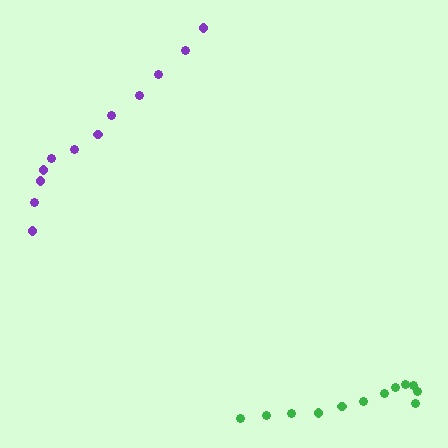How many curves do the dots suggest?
There are 2 distinct paths.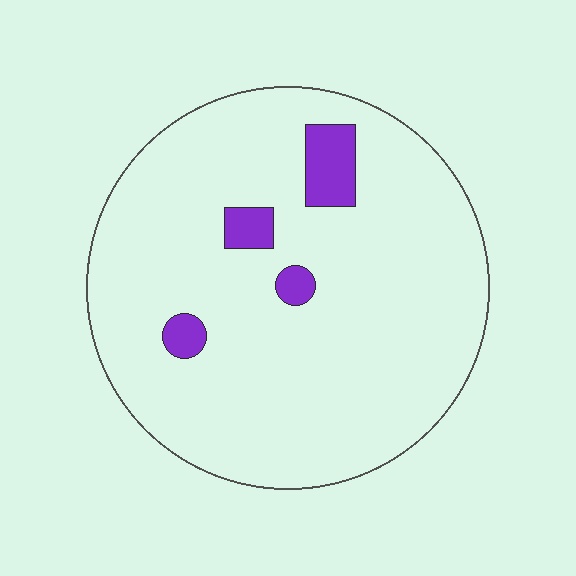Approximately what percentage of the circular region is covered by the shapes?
Approximately 5%.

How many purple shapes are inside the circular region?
4.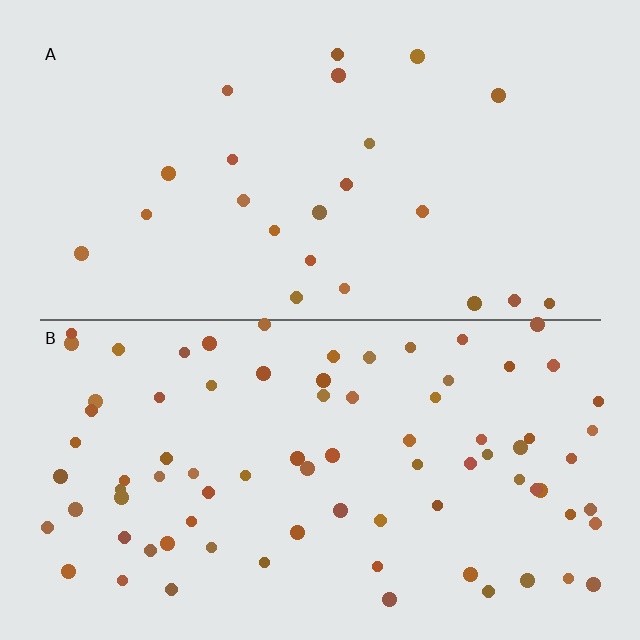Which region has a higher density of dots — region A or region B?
B (the bottom).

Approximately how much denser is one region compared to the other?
Approximately 3.5× — region B over region A.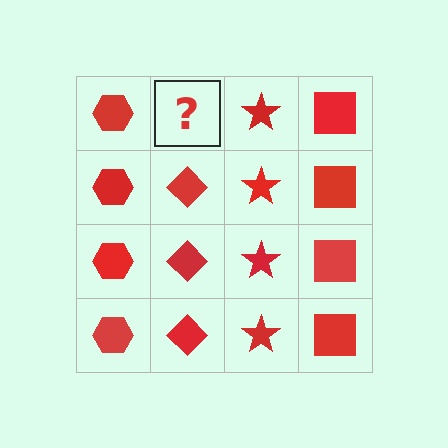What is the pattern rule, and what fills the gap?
The rule is that each column has a consistent shape. The gap should be filled with a red diamond.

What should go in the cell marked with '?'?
The missing cell should contain a red diamond.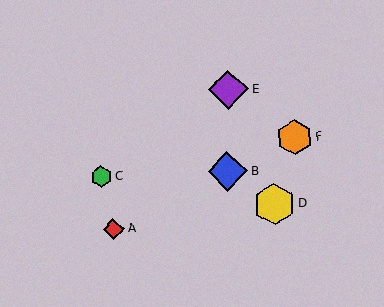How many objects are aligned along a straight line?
3 objects (A, B, F) are aligned along a straight line.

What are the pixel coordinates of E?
Object E is at (229, 90).